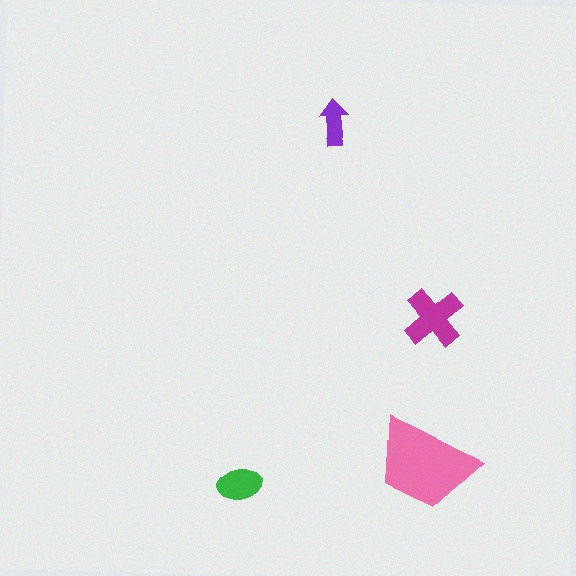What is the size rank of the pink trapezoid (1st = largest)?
1st.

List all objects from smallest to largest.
The purple arrow, the green ellipse, the magenta cross, the pink trapezoid.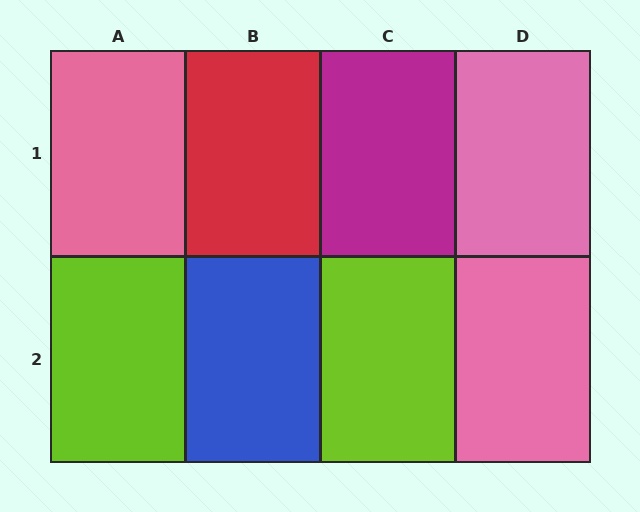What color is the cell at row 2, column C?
Lime.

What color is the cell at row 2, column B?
Blue.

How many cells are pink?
3 cells are pink.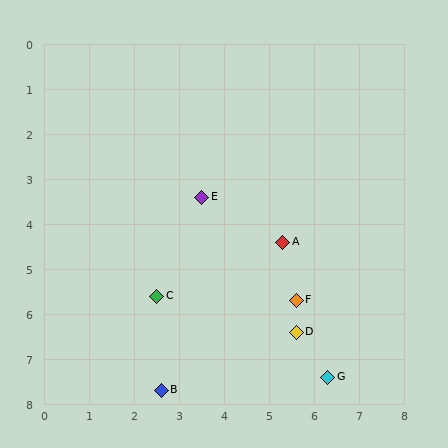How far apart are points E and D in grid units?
Points E and D are about 3.7 grid units apart.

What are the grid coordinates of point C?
Point C is at approximately (2.5, 5.6).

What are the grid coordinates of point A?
Point A is at approximately (5.3, 4.4).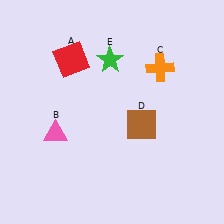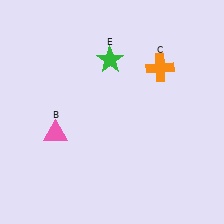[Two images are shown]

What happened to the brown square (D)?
The brown square (D) was removed in Image 2. It was in the bottom-right area of Image 1.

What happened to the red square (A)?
The red square (A) was removed in Image 2. It was in the top-left area of Image 1.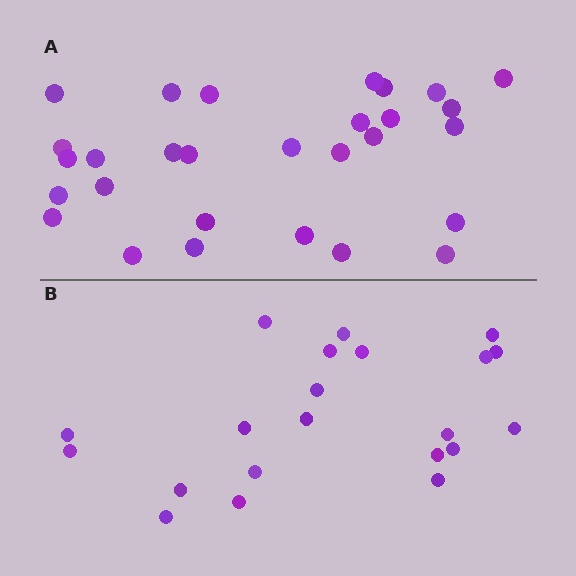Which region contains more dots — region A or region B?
Region A (the top region) has more dots.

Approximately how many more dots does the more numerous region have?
Region A has roughly 8 or so more dots than region B.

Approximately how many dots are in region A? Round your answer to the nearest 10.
About 30 dots. (The exact count is 29, which rounds to 30.)